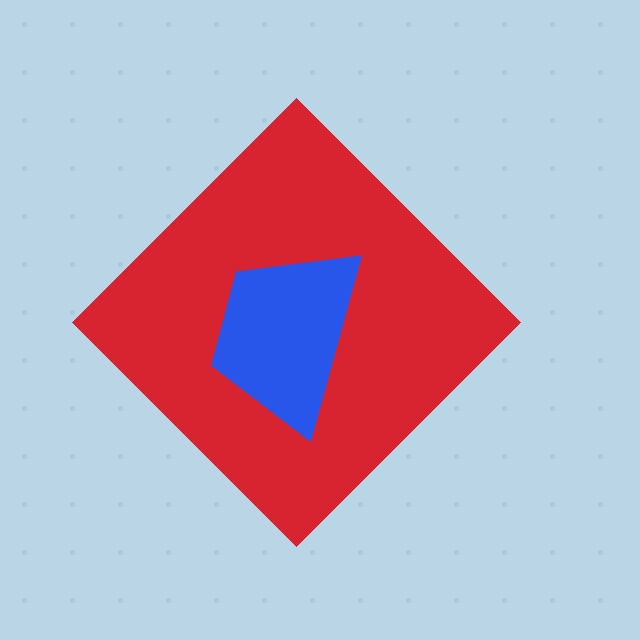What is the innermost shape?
The blue trapezoid.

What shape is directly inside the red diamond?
The blue trapezoid.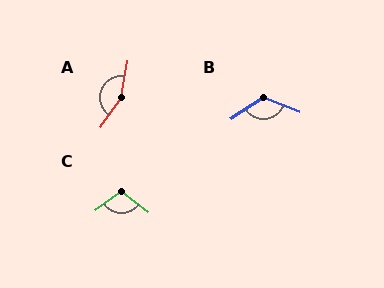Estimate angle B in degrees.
Approximately 124 degrees.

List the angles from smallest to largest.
C (106°), B (124°), A (154°).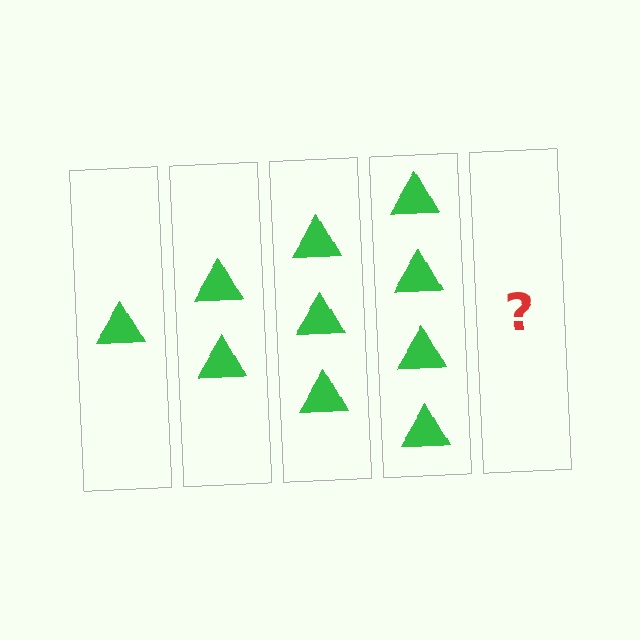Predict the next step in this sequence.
The next step is 5 triangles.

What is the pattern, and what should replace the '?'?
The pattern is that each step adds one more triangle. The '?' should be 5 triangles.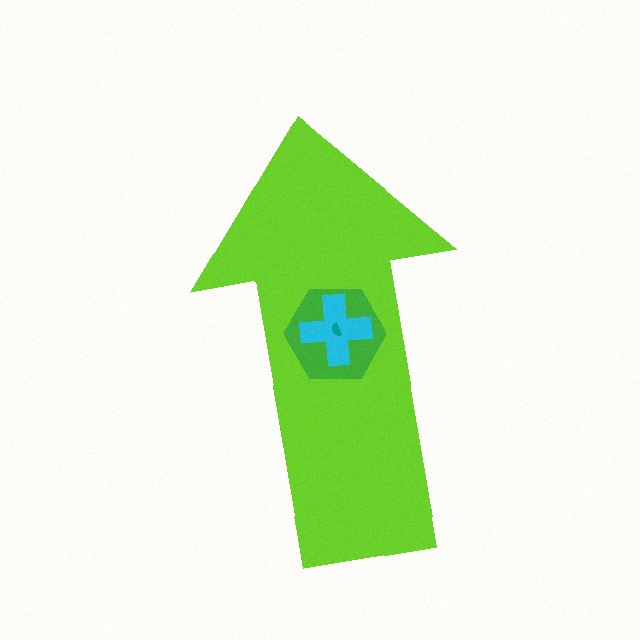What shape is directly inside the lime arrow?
The green hexagon.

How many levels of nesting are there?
4.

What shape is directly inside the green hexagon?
The cyan cross.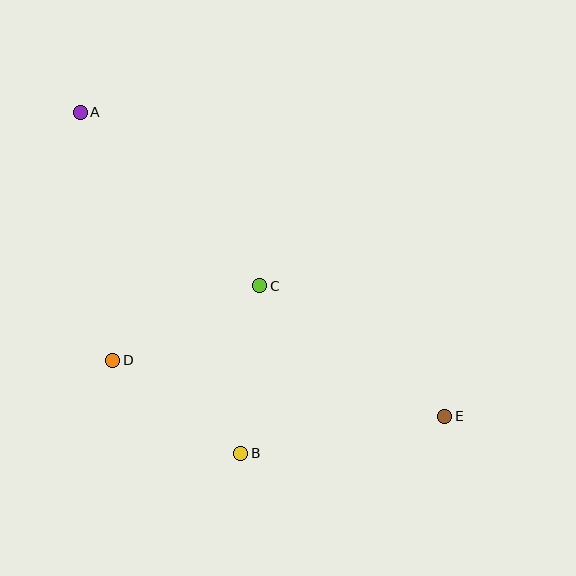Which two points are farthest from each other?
Points A and E are farthest from each other.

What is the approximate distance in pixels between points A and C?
The distance between A and C is approximately 250 pixels.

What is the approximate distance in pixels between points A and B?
The distance between A and B is approximately 377 pixels.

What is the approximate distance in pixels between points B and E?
The distance between B and E is approximately 207 pixels.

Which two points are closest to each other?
Points B and D are closest to each other.